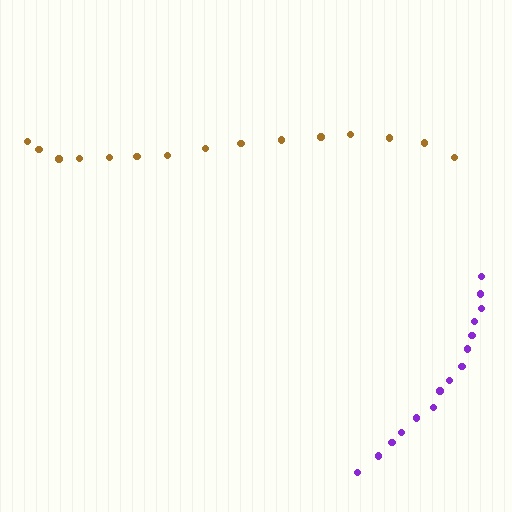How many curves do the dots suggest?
There are 2 distinct paths.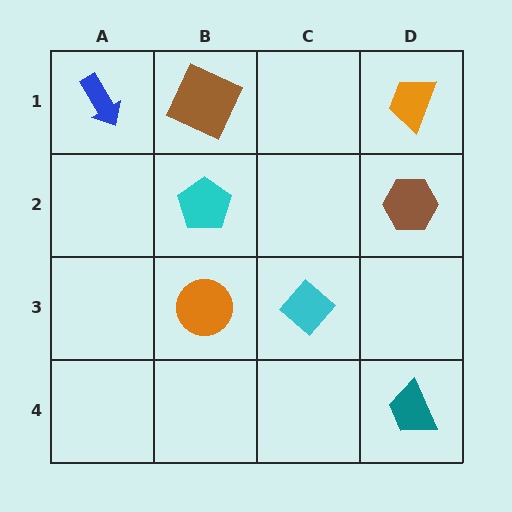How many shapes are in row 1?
3 shapes.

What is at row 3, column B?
An orange circle.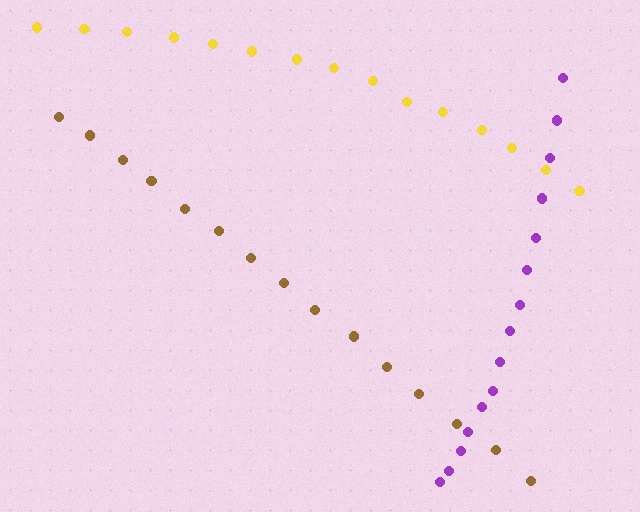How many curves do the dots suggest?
There are 3 distinct paths.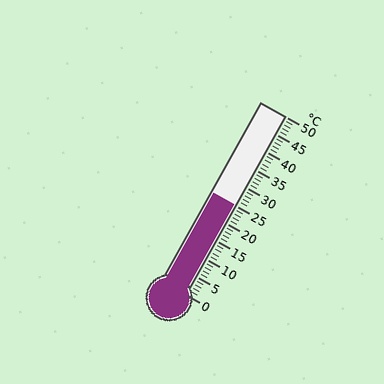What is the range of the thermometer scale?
The thermometer scale ranges from 0°C to 50°C.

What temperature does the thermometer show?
The thermometer shows approximately 25°C.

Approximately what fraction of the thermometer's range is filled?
The thermometer is filled to approximately 50% of its range.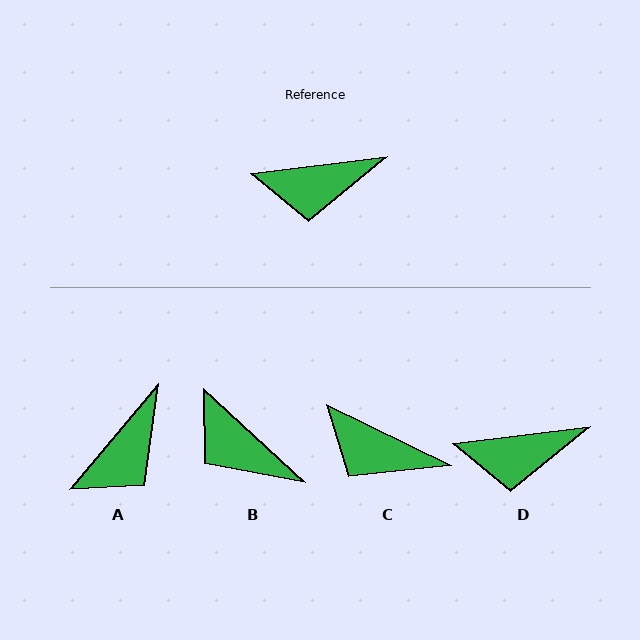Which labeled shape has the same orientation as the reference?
D.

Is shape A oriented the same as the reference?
No, it is off by about 43 degrees.